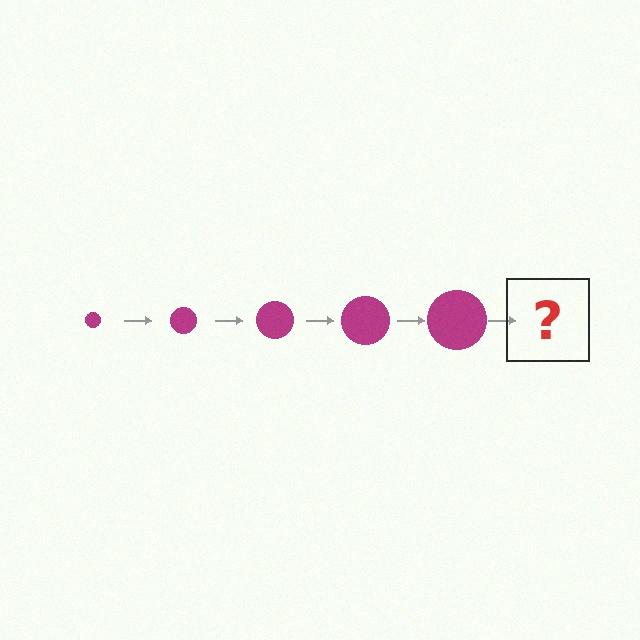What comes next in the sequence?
The next element should be a magenta circle, larger than the previous one.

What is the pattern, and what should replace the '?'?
The pattern is that the circle gets progressively larger each step. The '?' should be a magenta circle, larger than the previous one.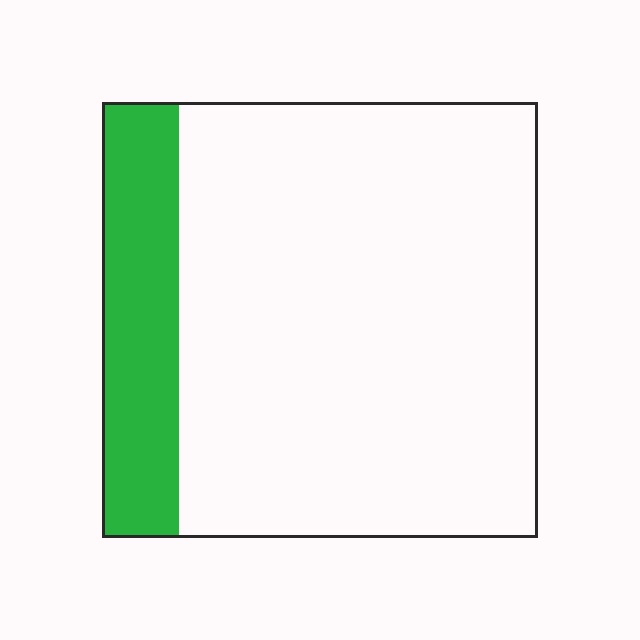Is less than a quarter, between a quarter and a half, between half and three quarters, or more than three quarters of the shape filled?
Less than a quarter.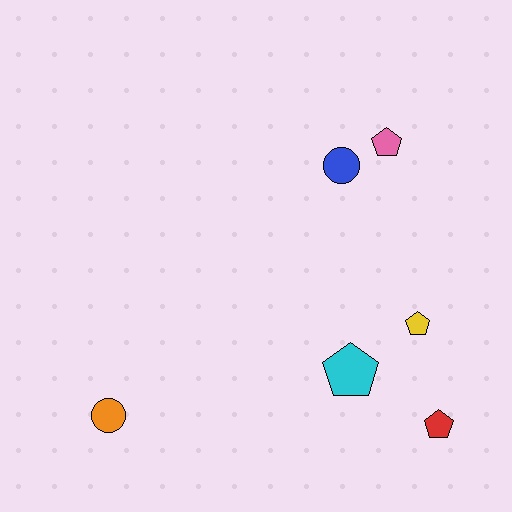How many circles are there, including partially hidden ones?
There are 2 circles.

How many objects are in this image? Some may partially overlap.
There are 6 objects.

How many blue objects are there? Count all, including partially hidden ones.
There is 1 blue object.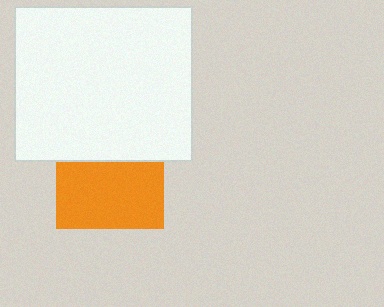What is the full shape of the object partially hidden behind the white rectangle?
The partially hidden object is an orange square.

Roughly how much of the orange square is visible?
About half of it is visible (roughly 63%).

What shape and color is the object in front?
The object in front is a white rectangle.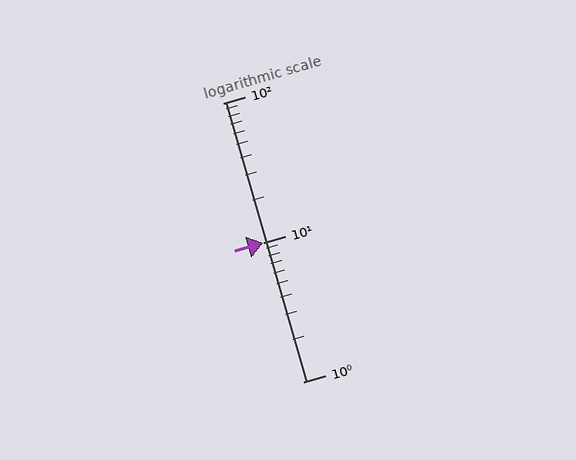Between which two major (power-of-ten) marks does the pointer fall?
The pointer is between 10 and 100.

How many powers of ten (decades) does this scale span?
The scale spans 2 decades, from 1 to 100.